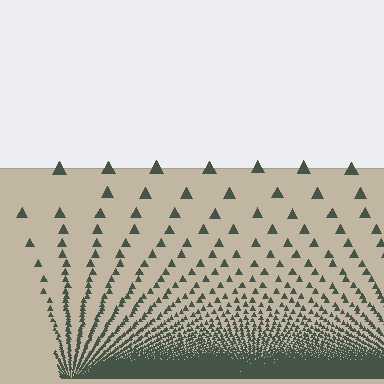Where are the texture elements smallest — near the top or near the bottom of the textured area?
Near the bottom.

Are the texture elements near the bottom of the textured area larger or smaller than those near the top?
Smaller. The gradient is inverted — elements near the bottom are smaller and denser.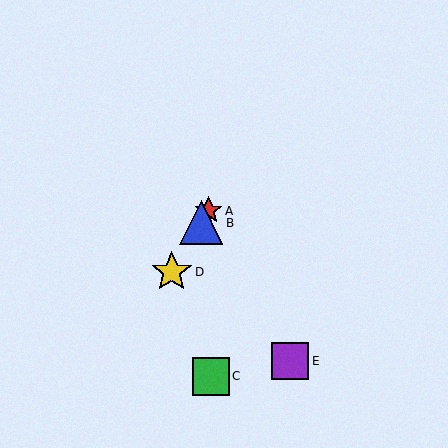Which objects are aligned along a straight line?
Objects A, B, D are aligned along a straight line.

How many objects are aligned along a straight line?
3 objects (A, B, D) are aligned along a straight line.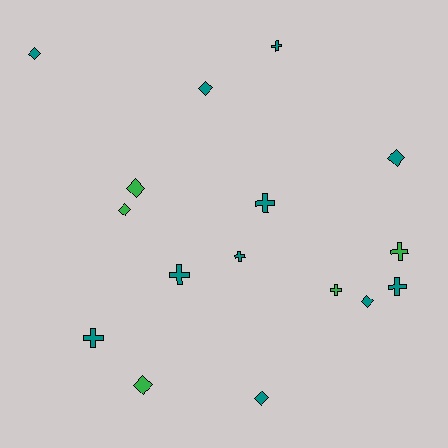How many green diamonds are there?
There are 3 green diamonds.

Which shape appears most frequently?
Diamond, with 8 objects.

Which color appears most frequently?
Teal, with 11 objects.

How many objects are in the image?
There are 16 objects.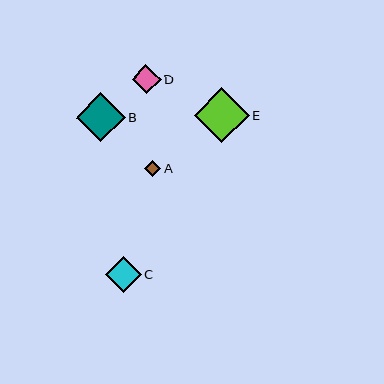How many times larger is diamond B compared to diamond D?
Diamond B is approximately 1.7 times the size of diamond D.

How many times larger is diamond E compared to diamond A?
Diamond E is approximately 3.4 times the size of diamond A.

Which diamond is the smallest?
Diamond A is the smallest with a size of approximately 16 pixels.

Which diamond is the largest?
Diamond E is the largest with a size of approximately 55 pixels.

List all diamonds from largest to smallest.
From largest to smallest: E, B, C, D, A.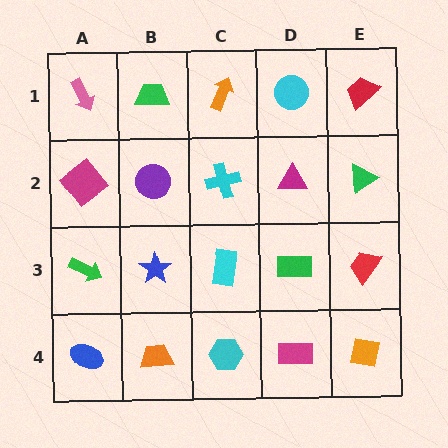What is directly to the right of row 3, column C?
A green rectangle.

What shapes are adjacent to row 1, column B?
A purple circle (row 2, column B), a pink arrow (row 1, column A), an orange arrow (row 1, column C).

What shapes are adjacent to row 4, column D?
A green rectangle (row 3, column D), a cyan hexagon (row 4, column C), an orange square (row 4, column E).